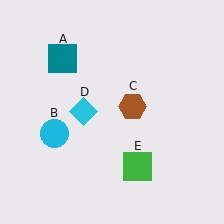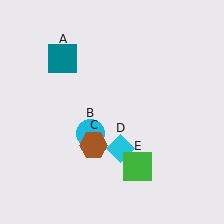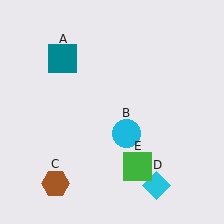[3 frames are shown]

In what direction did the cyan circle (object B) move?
The cyan circle (object B) moved right.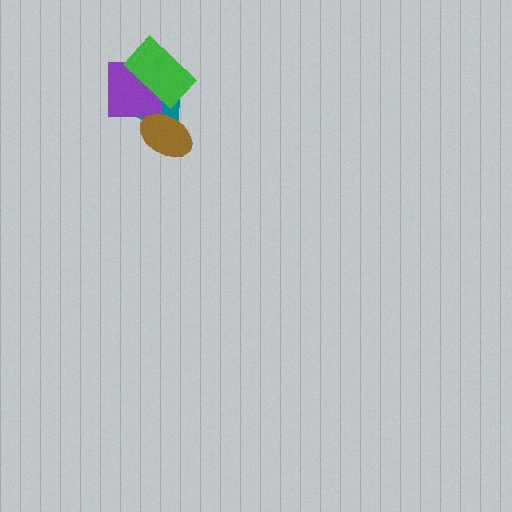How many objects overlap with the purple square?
2 objects overlap with the purple square.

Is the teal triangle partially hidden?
Yes, it is partially covered by another shape.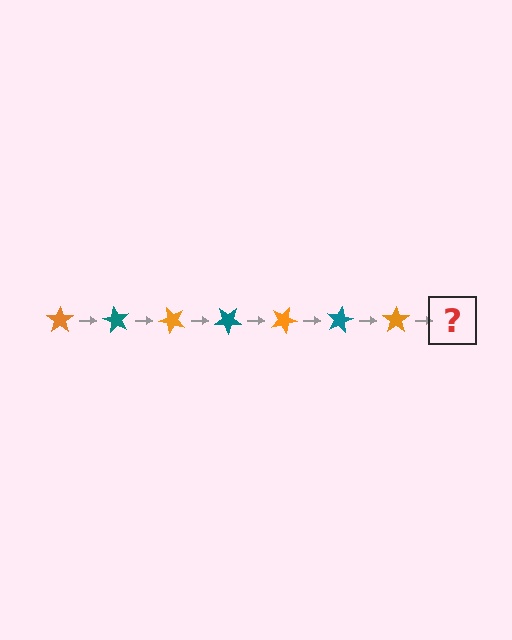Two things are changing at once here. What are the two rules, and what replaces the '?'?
The two rules are that it rotates 60 degrees each step and the color cycles through orange and teal. The '?' should be a teal star, rotated 420 degrees from the start.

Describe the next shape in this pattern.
It should be a teal star, rotated 420 degrees from the start.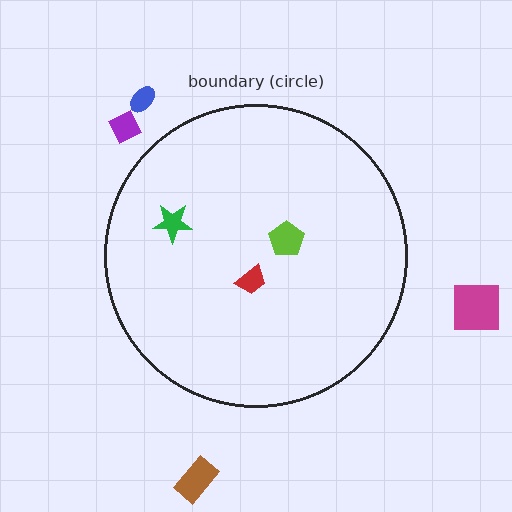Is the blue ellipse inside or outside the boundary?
Outside.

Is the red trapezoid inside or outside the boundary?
Inside.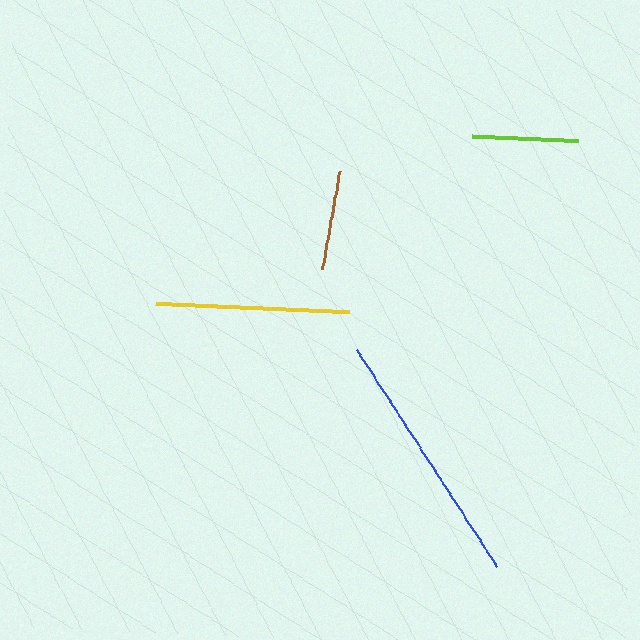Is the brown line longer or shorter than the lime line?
The lime line is longer than the brown line.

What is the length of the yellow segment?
The yellow segment is approximately 194 pixels long.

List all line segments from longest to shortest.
From longest to shortest: blue, yellow, lime, brown.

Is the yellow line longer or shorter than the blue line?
The blue line is longer than the yellow line.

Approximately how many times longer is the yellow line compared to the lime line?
The yellow line is approximately 1.8 times the length of the lime line.